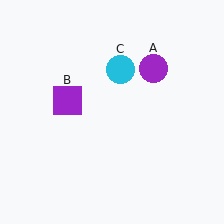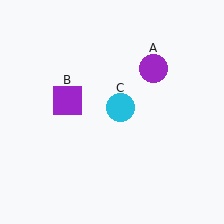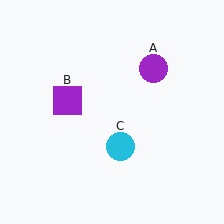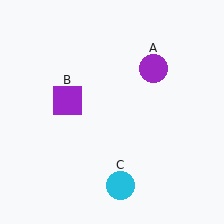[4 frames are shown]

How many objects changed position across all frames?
1 object changed position: cyan circle (object C).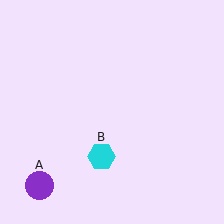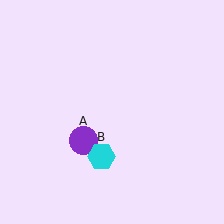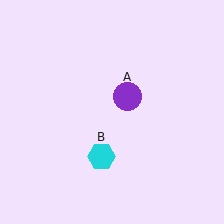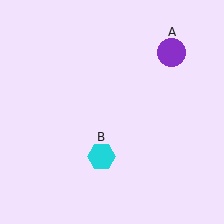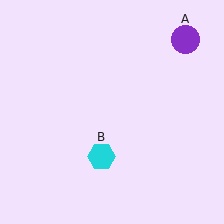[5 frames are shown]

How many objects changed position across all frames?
1 object changed position: purple circle (object A).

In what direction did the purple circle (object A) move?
The purple circle (object A) moved up and to the right.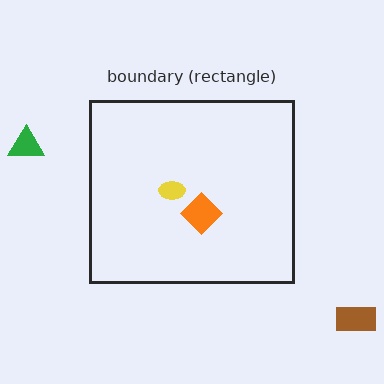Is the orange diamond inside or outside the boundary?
Inside.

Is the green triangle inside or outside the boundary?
Outside.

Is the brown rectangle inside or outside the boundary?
Outside.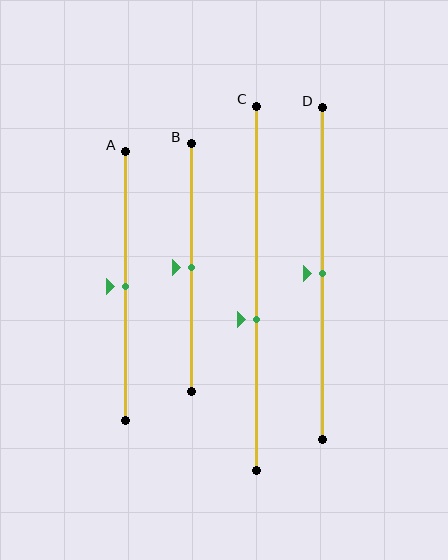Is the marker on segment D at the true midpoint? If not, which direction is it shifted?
Yes, the marker on segment D is at the true midpoint.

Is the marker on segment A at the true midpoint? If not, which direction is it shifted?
Yes, the marker on segment A is at the true midpoint.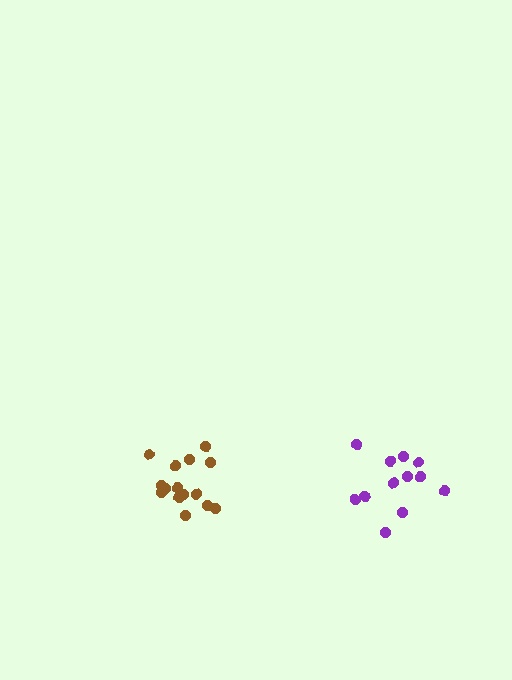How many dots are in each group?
Group 1: 15 dots, Group 2: 12 dots (27 total).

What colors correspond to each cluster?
The clusters are colored: brown, purple.